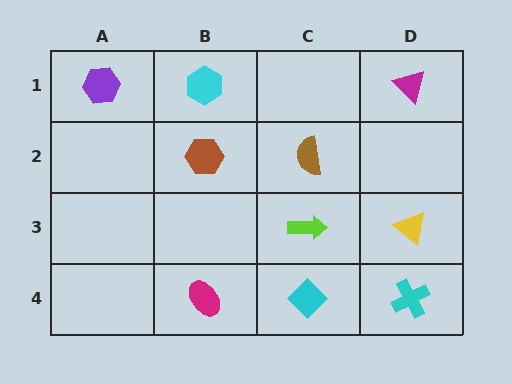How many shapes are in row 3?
2 shapes.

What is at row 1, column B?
A cyan hexagon.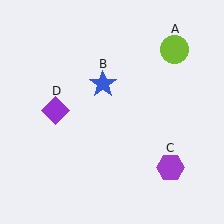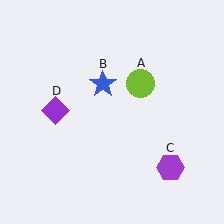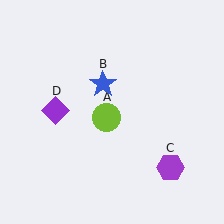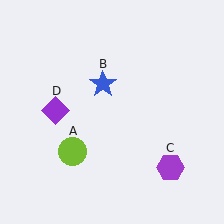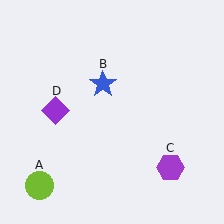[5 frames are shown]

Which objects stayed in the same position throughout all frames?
Blue star (object B) and purple hexagon (object C) and purple diamond (object D) remained stationary.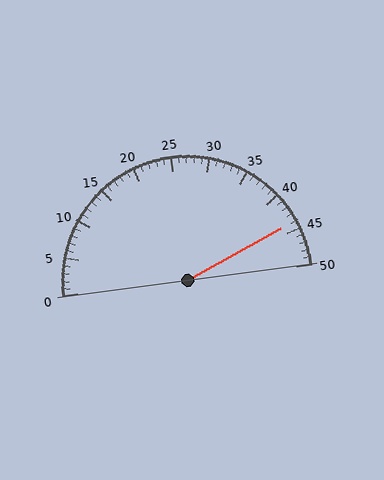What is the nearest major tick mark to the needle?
The nearest major tick mark is 45.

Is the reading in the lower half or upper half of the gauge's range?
The reading is in the upper half of the range (0 to 50).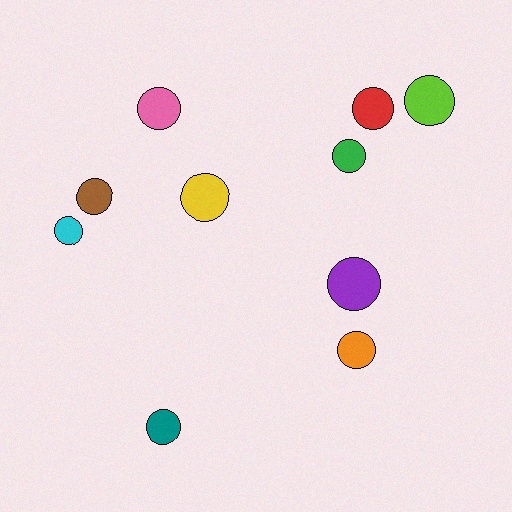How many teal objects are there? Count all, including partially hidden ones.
There is 1 teal object.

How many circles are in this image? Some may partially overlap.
There are 10 circles.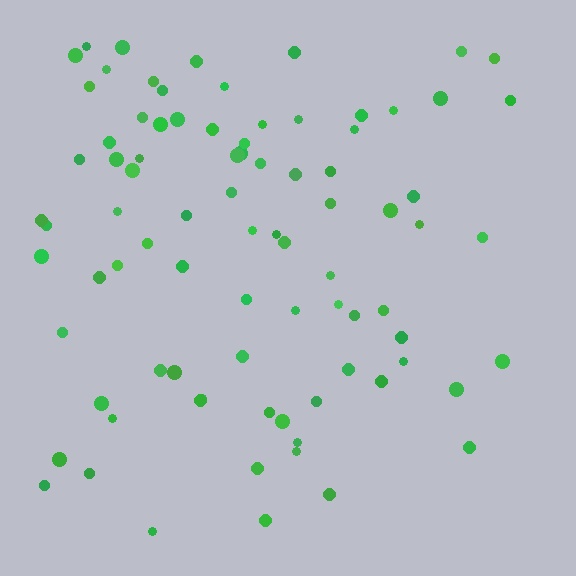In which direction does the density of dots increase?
From right to left, with the left side densest.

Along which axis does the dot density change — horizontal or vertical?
Horizontal.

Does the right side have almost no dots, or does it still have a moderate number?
Still a moderate number, just noticeably fewer than the left.